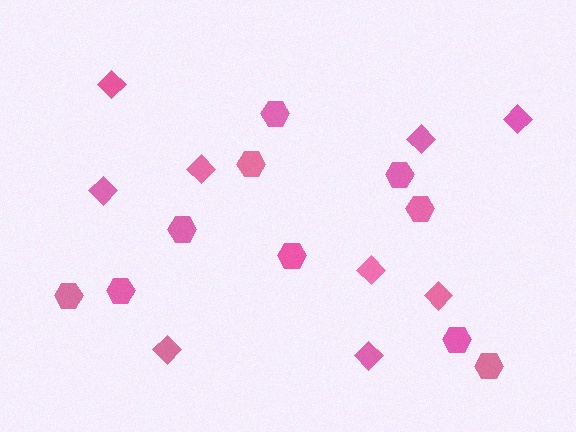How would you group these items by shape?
There are 2 groups: one group of diamonds (9) and one group of hexagons (10).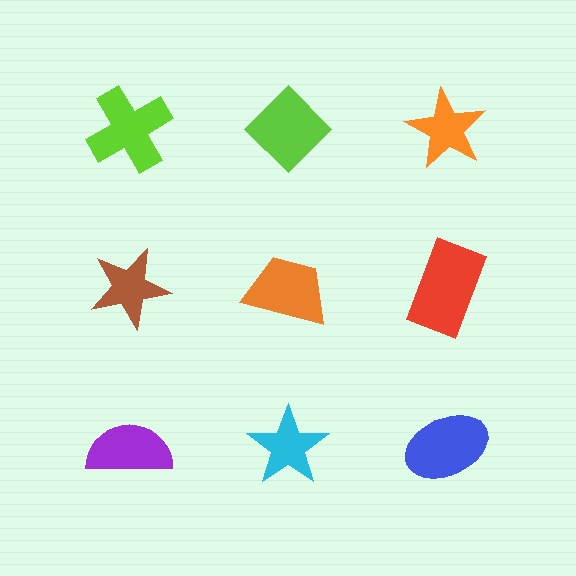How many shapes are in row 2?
3 shapes.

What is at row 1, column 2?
A lime diamond.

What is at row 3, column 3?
A blue ellipse.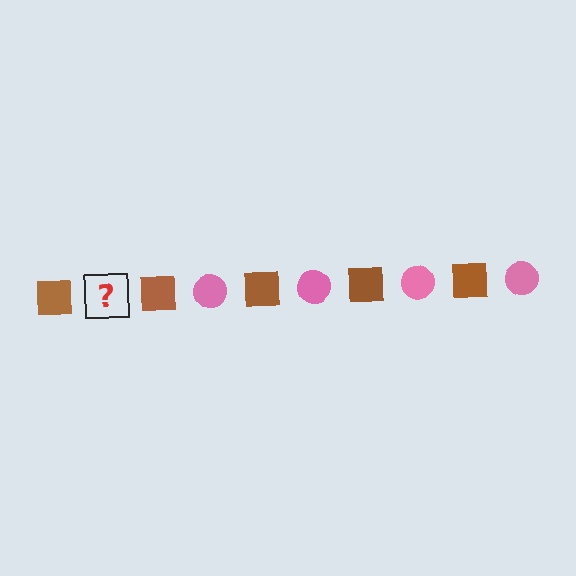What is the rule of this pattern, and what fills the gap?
The rule is that the pattern alternates between brown square and pink circle. The gap should be filled with a pink circle.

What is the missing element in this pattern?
The missing element is a pink circle.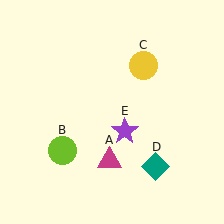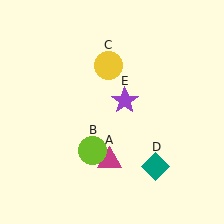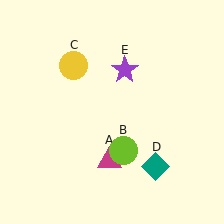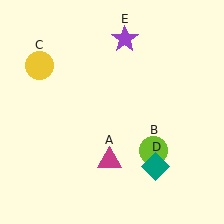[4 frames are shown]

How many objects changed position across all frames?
3 objects changed position: lime circle (object B), yellow circle (object C), purple star (object E).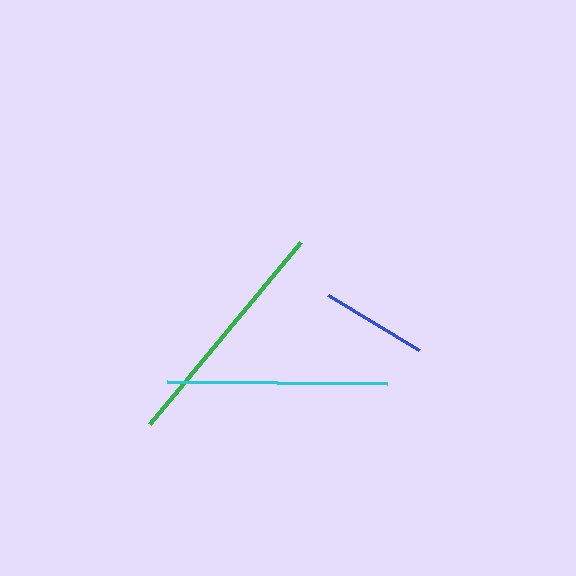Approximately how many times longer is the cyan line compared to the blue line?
The cyan line is approximately 2.1 times the length of the blue line.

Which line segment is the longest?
The green line is the longest at approximately 236 pixels.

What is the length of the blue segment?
The blue segment is approximately 106 pixels long.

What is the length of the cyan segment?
The cyan segment is approximately 219 pixels long.